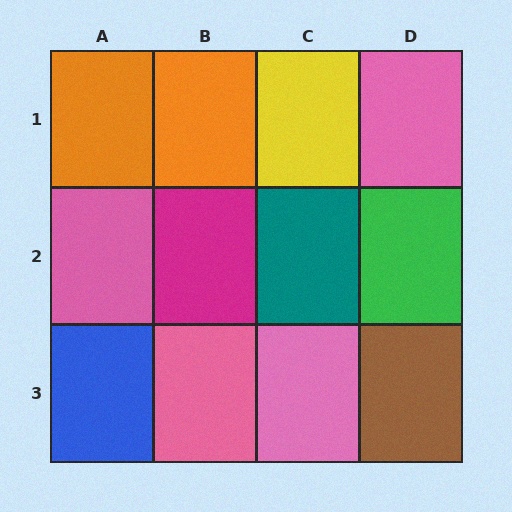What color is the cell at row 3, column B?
Pink.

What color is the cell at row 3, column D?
Brown.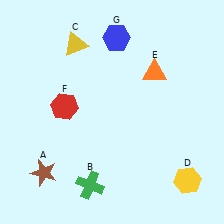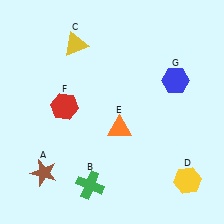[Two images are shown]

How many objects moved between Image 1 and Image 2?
2 objects moved between the two images.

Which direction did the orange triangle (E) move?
The orange triangle (E) moved down.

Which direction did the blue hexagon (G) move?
The blue hexagon (G) moved right.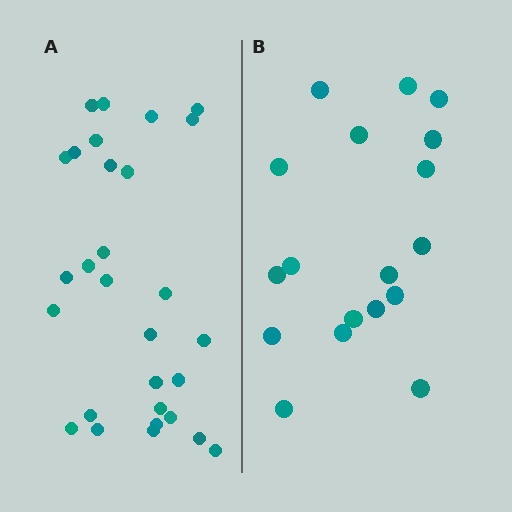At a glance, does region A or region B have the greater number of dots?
Region A (the left region) has more dots.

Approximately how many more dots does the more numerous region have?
Region A has roughly 12 or so more dots than region B.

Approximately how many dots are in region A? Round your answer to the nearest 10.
About 30 dots. (The exact count is 29, which rounds to 30.)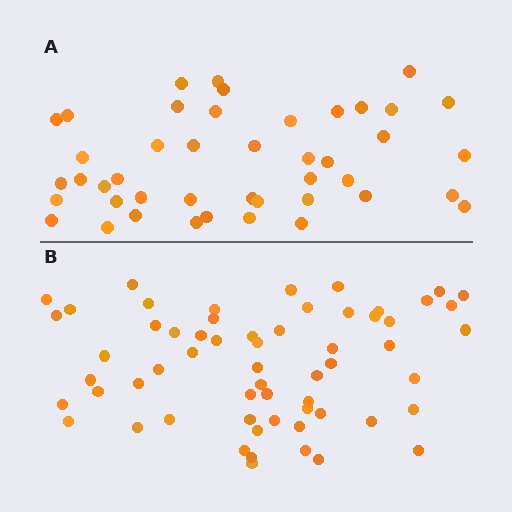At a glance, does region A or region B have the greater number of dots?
Region B (the bottom region) has more dots.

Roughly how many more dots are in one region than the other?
Region B has approximately 15 more dots than region A.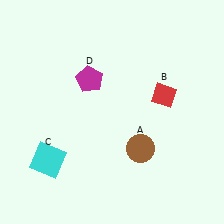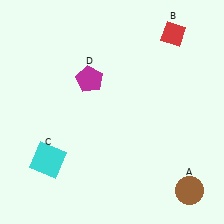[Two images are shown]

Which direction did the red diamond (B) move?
The red diamond (B) moved up.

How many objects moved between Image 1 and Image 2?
2 objects moved between the two images.